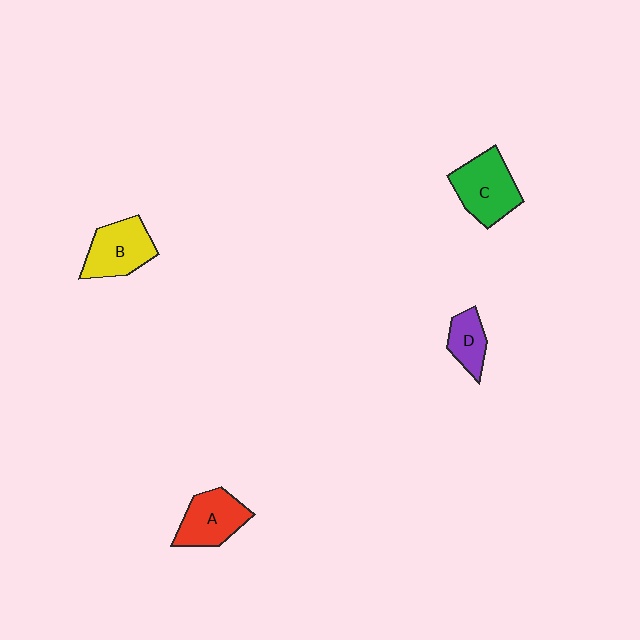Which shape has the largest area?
Shape C (green).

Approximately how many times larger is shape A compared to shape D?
Approximately 1.6 times.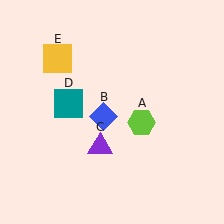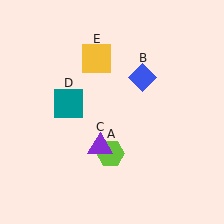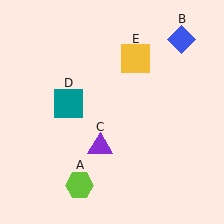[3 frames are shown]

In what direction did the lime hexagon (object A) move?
The lime hexagon (object A) moved down and to the left.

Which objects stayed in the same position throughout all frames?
Purple triangle (object C) and teal square (object D) remained stationary.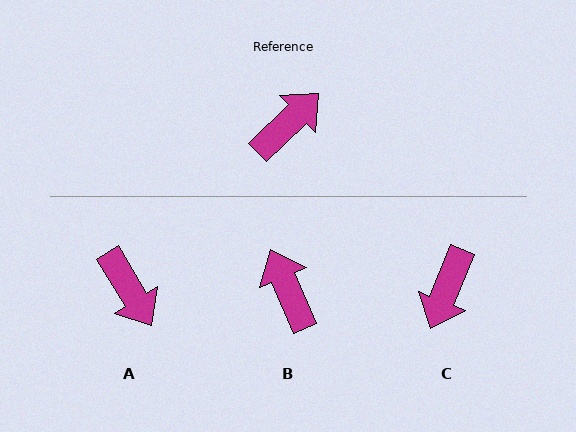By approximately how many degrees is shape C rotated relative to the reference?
Approximately 156 degrees clockwise.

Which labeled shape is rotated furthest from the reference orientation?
C, about 156 degrees away.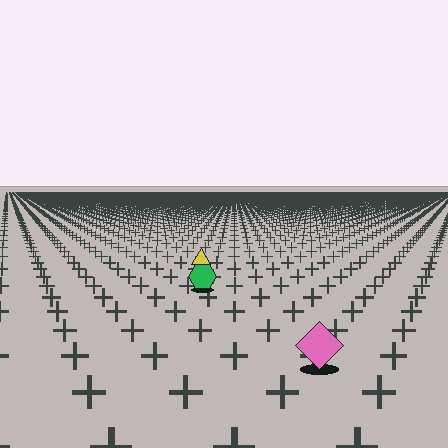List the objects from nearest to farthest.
From nearest to farthest: the pink diamond, the green hexagon, the yellow triangle.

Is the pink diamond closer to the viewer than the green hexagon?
Yes. The pink diamond is closer — you can tell from the texture gradient: the ground texture is coarser near it.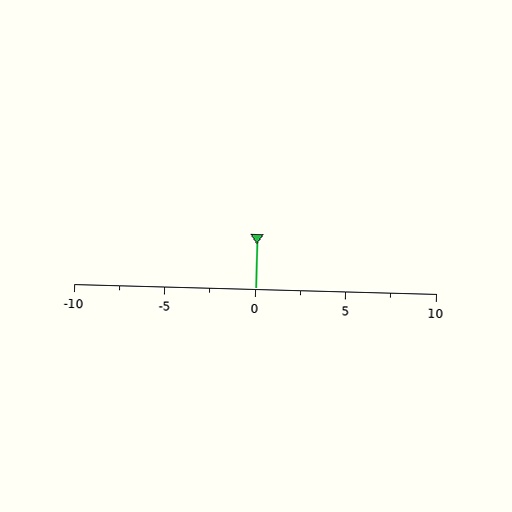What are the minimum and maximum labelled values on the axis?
The axis runs from -10 to 10.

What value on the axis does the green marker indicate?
The marker indicates approximately 0.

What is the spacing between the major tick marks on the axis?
The major ticks are spaced 5 apart.